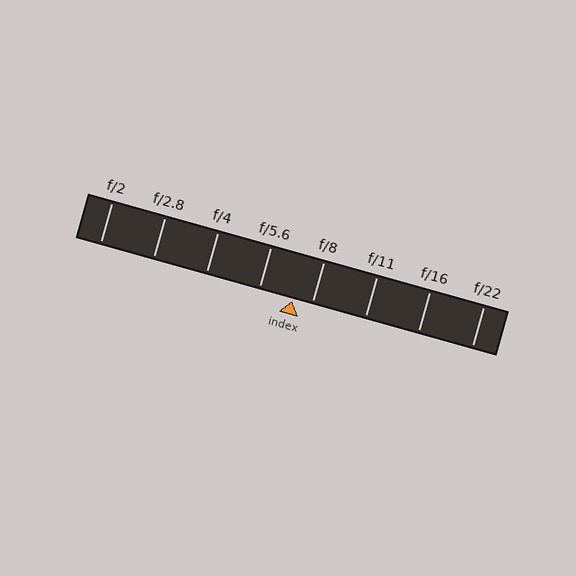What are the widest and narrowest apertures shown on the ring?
The widest aperture shown is f/2 and the narrowest is f/22.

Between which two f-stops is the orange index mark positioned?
The index mark is between f/5.6 and f/8.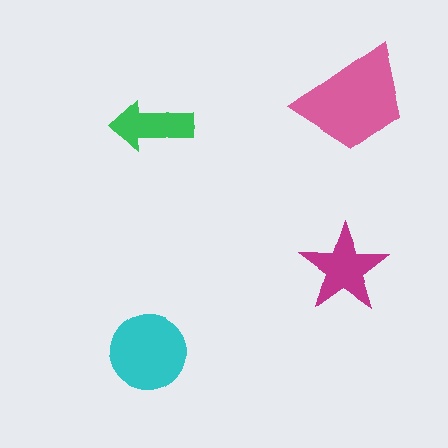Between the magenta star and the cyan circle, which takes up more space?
The cyan circle.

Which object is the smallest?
The green arrow.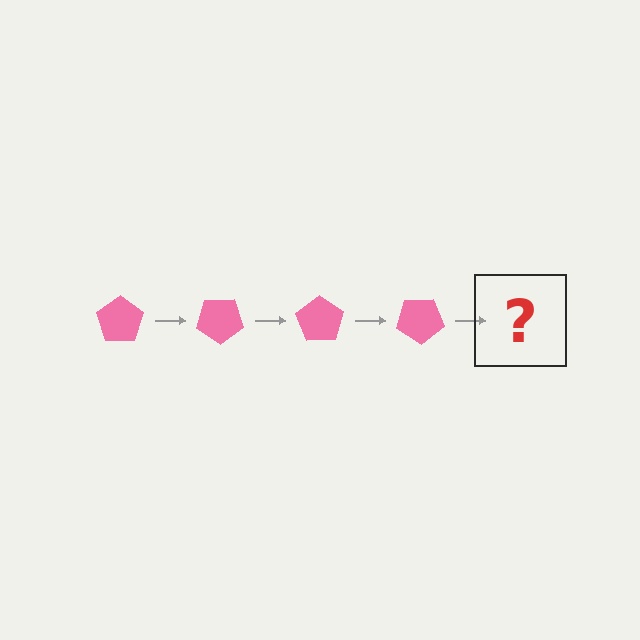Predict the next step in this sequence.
The next step is a pink pentagon rotated 140 degrees.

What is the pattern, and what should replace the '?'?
The pattern is that the pentagon rotates 35 degrees each step. The '?' should be a pink pentagon rotated 140 degrees.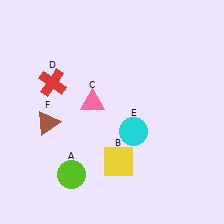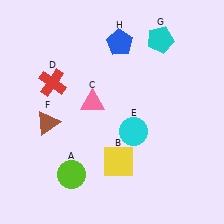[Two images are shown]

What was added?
A cyan pentagon (G), a blue pentagon (H) were added in Image 2.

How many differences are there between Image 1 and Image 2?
There are 2 differences between the two images.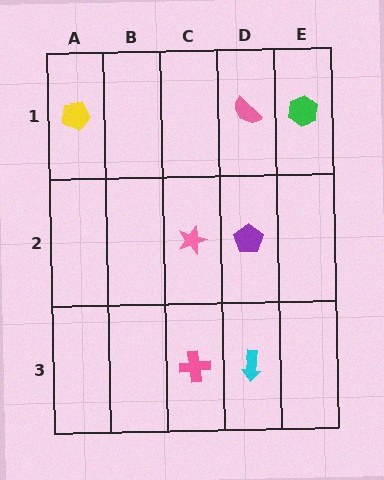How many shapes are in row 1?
3 shapes.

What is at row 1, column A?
A yellow pentagon.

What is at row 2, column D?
A purple pentagon.